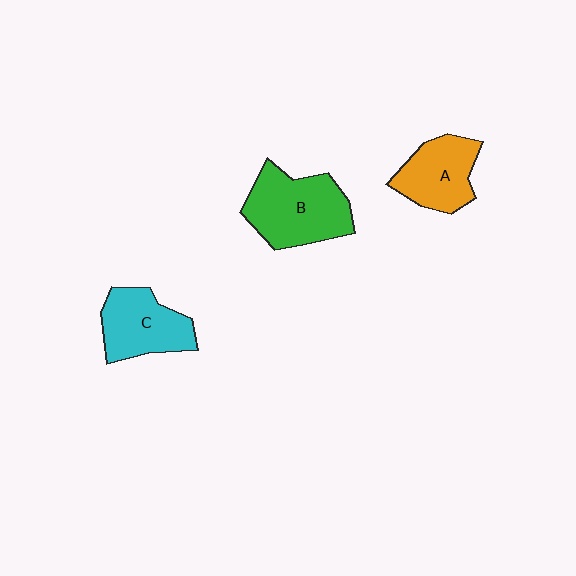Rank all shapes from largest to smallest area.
From largest to smallest: B (green), C (cyan), A (orange).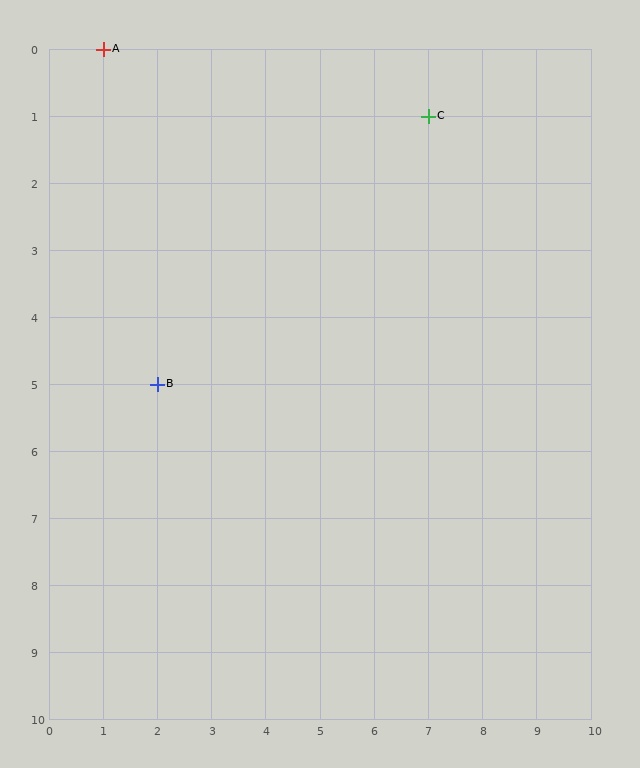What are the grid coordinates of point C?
Point C is at grid coordinates (7, 1).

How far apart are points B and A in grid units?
Points B and A are 1 column and 5 rows apart (about 5.1 grid units diagonally).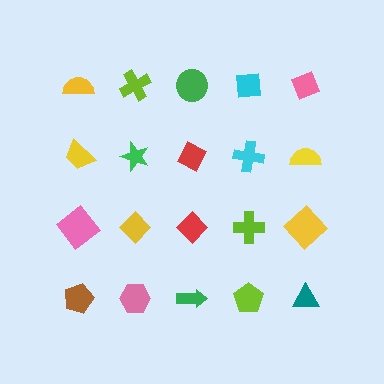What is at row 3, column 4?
A lime cross.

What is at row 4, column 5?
A teal triangle.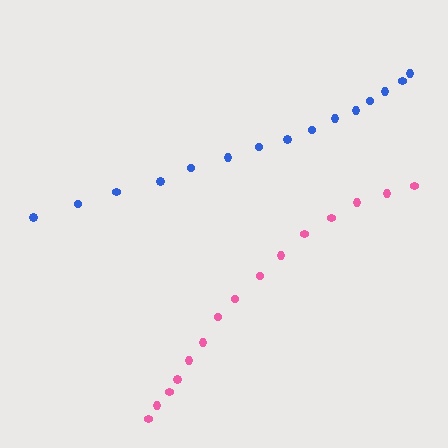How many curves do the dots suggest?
There are 2 distinct paths.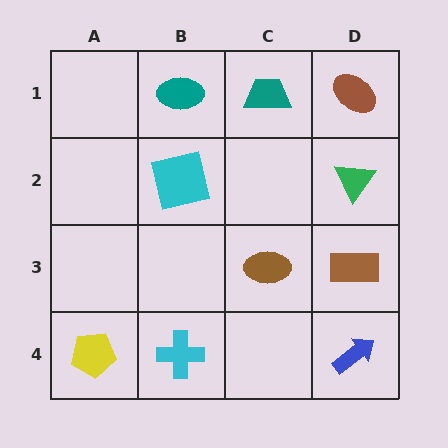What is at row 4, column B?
A cyan cross.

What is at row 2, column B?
A cyan square.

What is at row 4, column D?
A blue arrow.